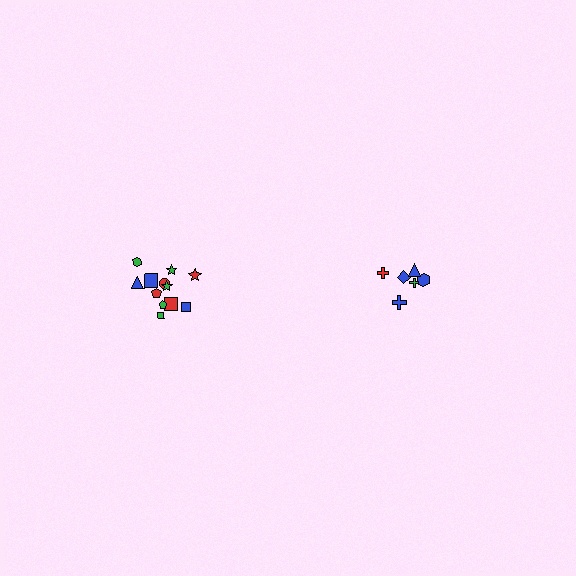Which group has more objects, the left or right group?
The left group.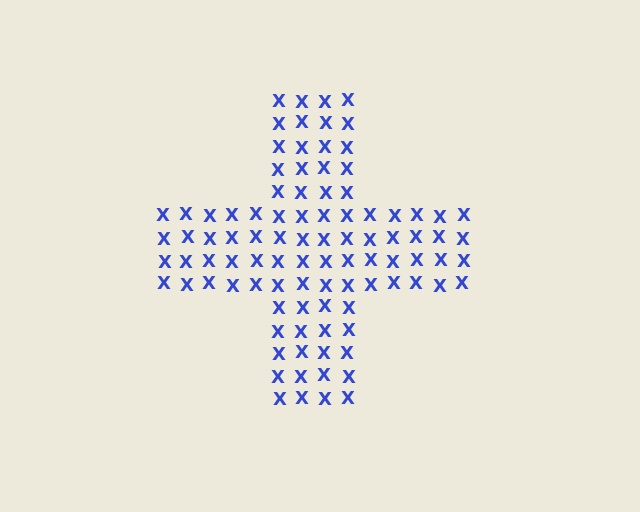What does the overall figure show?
The overall figure shows a cross.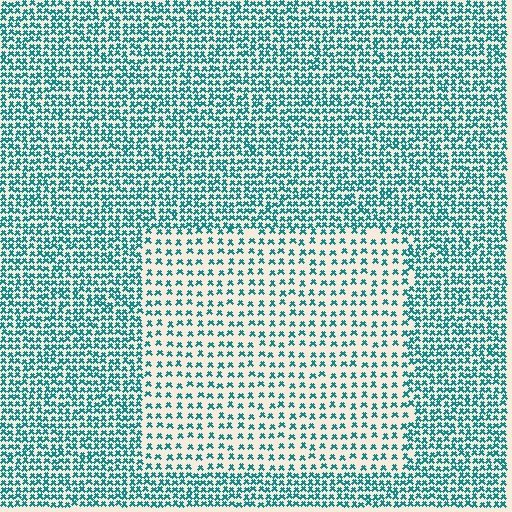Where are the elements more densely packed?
The elements are more densely packed outside the rectangle boundary.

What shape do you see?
I see a rectangle.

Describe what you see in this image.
The image contains small teal elements arranged at two different densities. A rectangle-shaped region is visible where the elements are less densely packed than the surrounding area.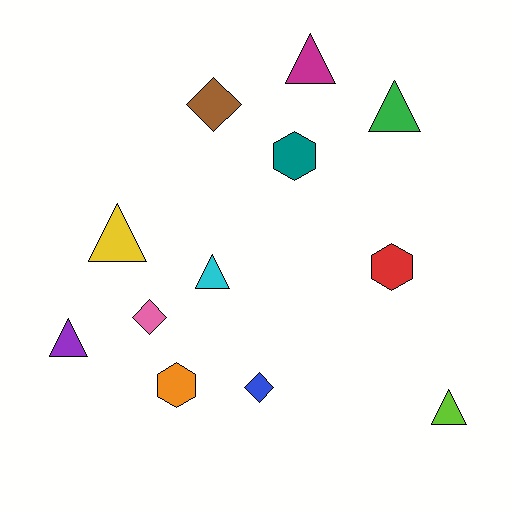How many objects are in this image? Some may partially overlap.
There are 12 objects.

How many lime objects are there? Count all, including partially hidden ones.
There is 1 lime object.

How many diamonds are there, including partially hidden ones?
There are 3 diamonds.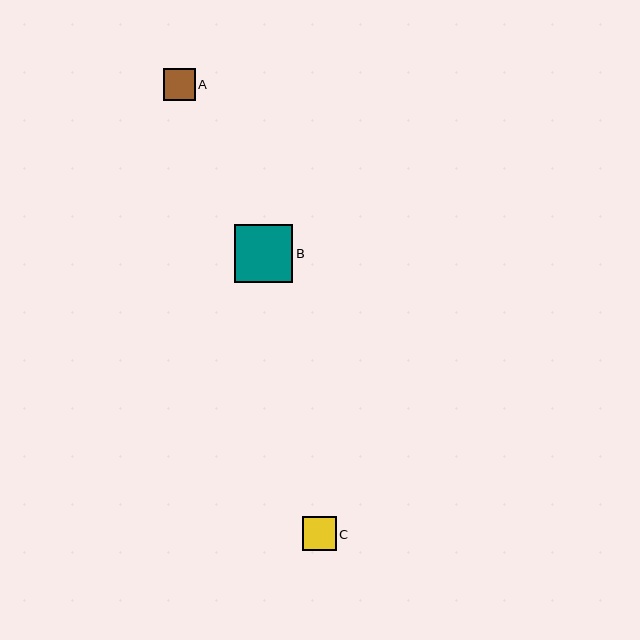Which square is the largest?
Square B is the largest with a size of approximately 59 pixels.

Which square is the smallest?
Square A is the smallest with a size of approximately 32 pixels.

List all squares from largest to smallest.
From largest to smallest: B, C, A.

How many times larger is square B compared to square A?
Square B is approximately 1.9 times the size of square A.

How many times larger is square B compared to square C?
Square B is approximately 1.7 times the size of square C.